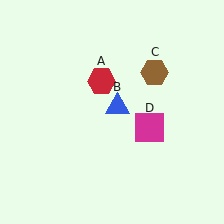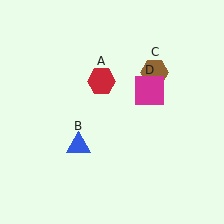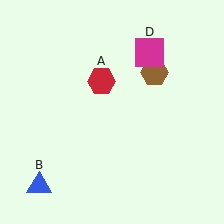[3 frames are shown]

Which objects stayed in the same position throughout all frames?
Red hexagon (object A) and brown hexagon (object C) remained stationary.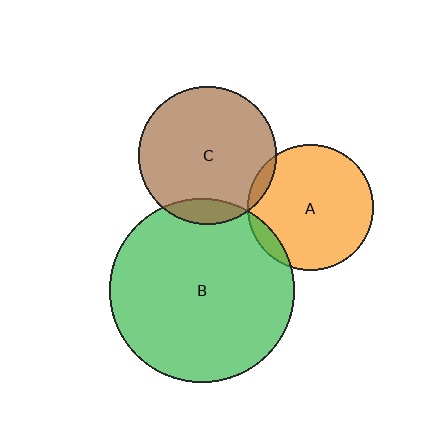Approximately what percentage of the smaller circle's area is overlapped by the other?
Approximately 5%.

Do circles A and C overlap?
Yes.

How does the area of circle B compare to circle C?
Approximately 1.8 times.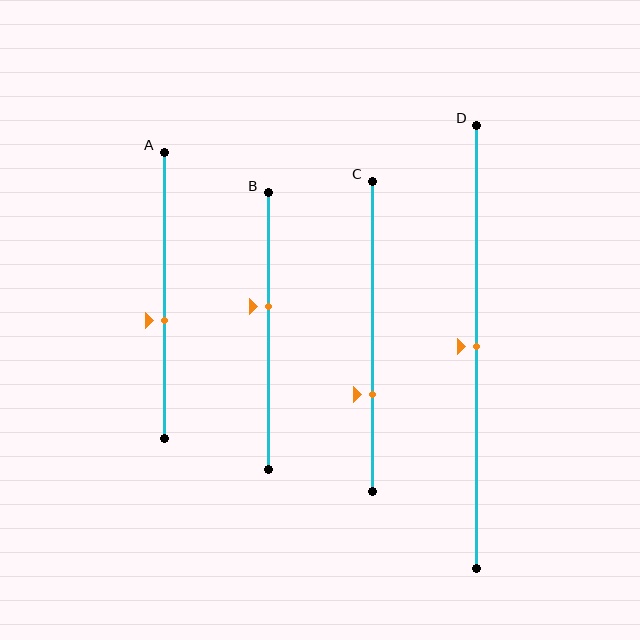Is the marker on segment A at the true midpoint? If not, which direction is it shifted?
No, the marker on segment A is shifted downward by about 9% of the segment length.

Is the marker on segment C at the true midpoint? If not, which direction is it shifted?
No, the marker on segment C is shifted downward by about 19% of the segment length.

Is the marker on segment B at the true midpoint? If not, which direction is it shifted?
No, the marker on segment B is shifted upward by about 9% of the segment length.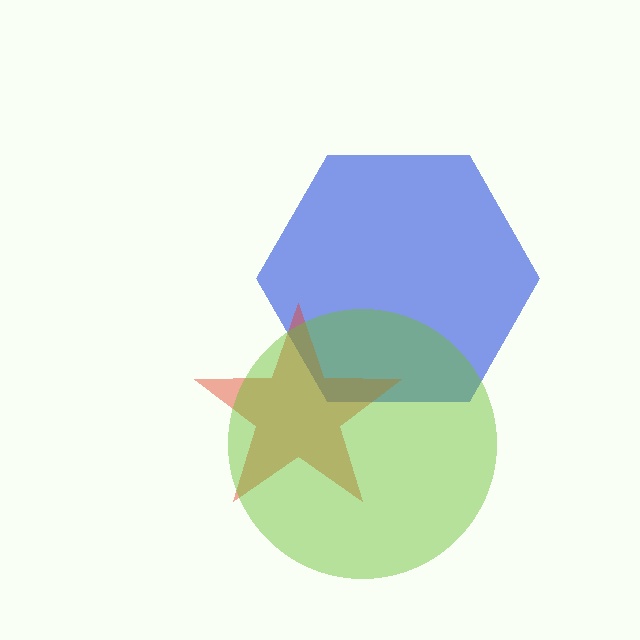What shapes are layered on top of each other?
The layered shapes are: a blue hexagon, a red star, a lime circle.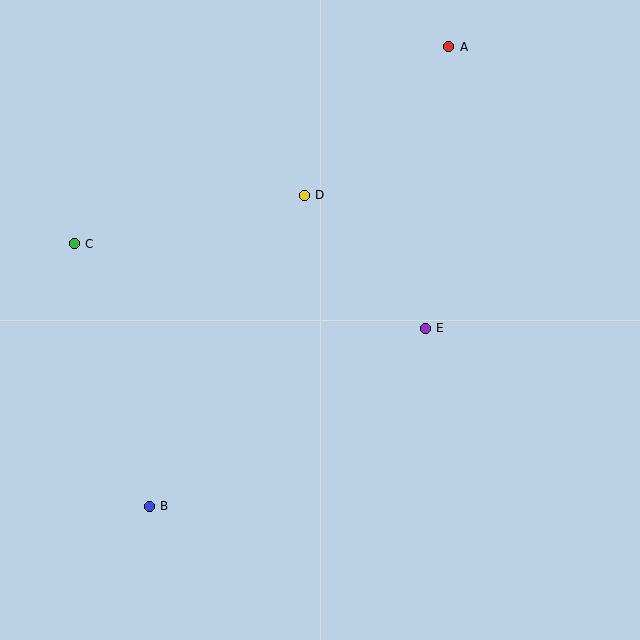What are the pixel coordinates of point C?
Point C is at (74, 244).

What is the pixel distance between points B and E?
The distance between B and E is 328 pixels.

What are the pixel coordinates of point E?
Point E is at (425, 328).